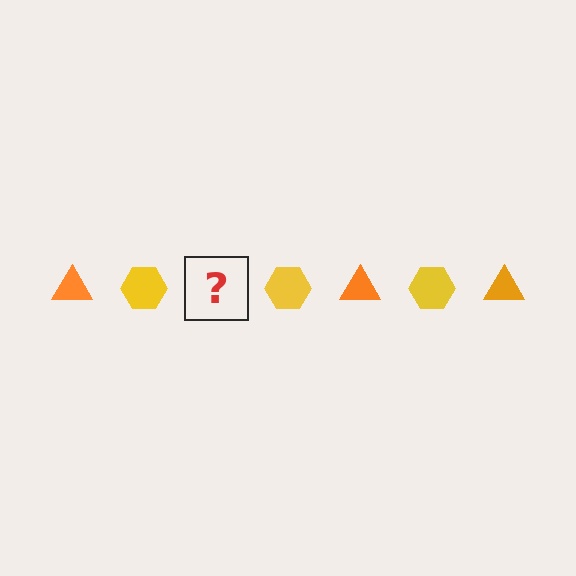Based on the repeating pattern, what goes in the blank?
The blank should be an orange triangle.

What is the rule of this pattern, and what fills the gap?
The rule is that the pattern alternates between orange triangle and yellow hexagon. The gap should be filled with an orange triangle.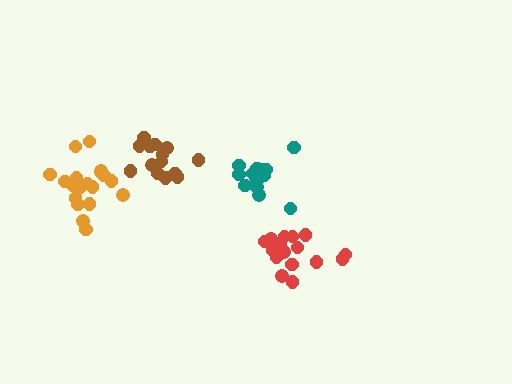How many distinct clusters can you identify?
There are 4 distinct clusters.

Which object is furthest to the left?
The orange cluster is leftmost.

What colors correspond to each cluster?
The clusters are colored: teal, brown, orange, red.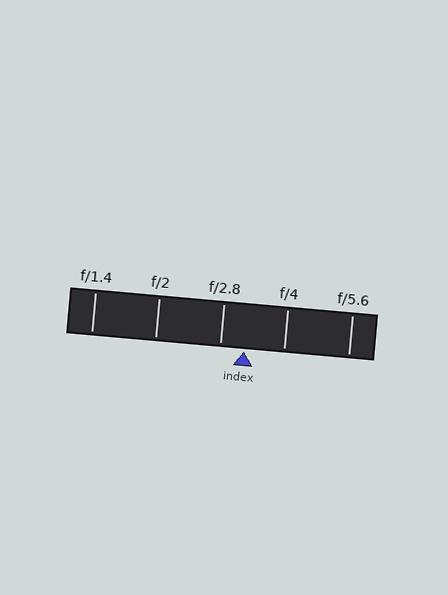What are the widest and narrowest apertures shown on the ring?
The widest aperture shown is f/1.4 and the narrowest is f/5.6.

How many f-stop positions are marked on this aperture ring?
There are 5 f-stop positions marked.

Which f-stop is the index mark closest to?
The index mark is closest to f/2.8.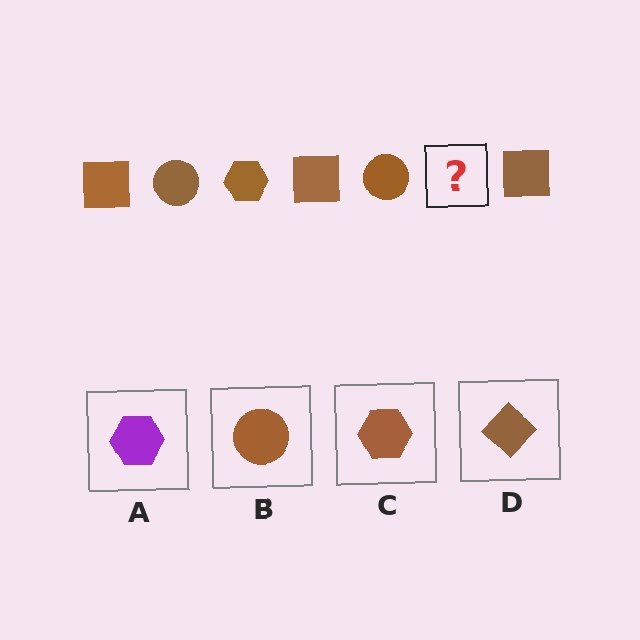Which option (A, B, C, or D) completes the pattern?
C.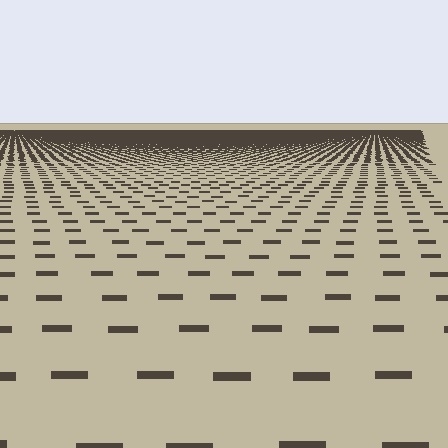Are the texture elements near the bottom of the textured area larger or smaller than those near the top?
Larger. Near the bottom, elements are closer to the viewer and appear at a bigger on-screen size.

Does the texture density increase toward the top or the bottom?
Density increases toward the top.